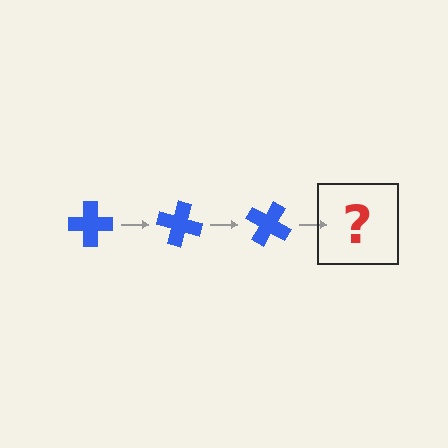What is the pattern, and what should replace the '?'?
The pattern is that the cross rotates 15 degrees each step. The '?' should be a blue cross rotated 45 degrees.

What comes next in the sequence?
The next element should be a blue cross rotated 45 degrees.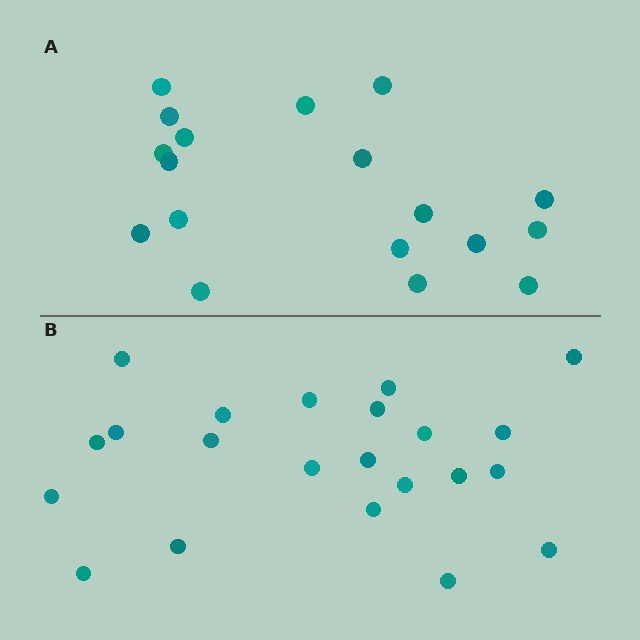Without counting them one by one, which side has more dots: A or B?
Region B (the bottom region) has more dots.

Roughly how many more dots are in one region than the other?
Region B has about 4 more dots than region A.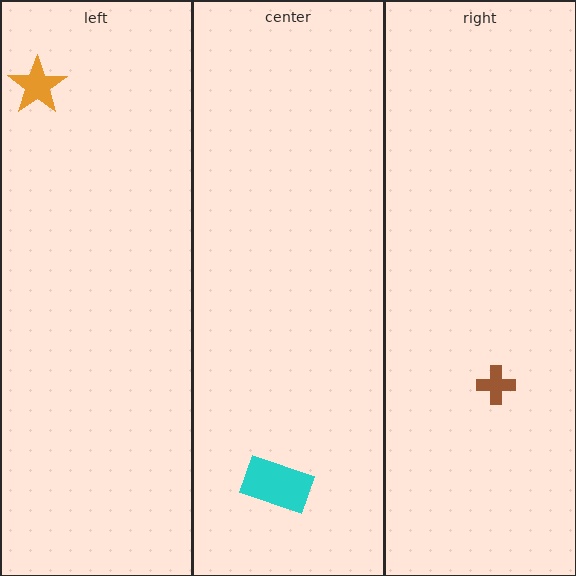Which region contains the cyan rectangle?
The center region.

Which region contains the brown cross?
The right region.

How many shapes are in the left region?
1.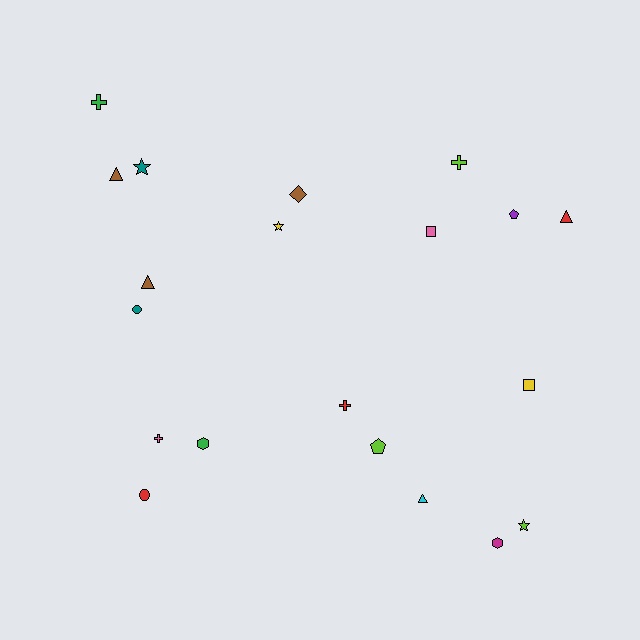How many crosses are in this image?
There are 4 crosses.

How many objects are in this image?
There are 20 objects.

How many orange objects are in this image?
There are no orange objects.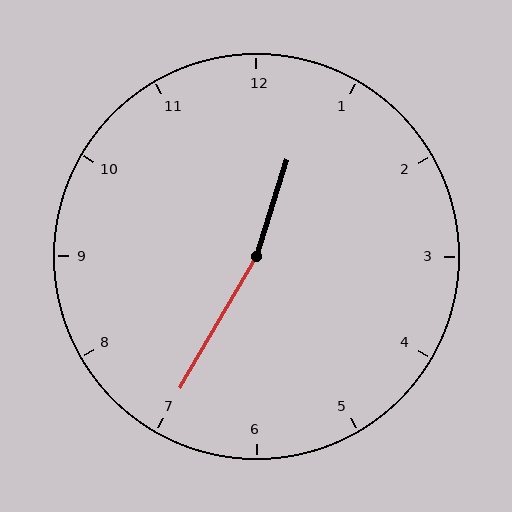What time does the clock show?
12:35.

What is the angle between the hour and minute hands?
Approximately 168 degrees.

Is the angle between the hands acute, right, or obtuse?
It is obtuse.